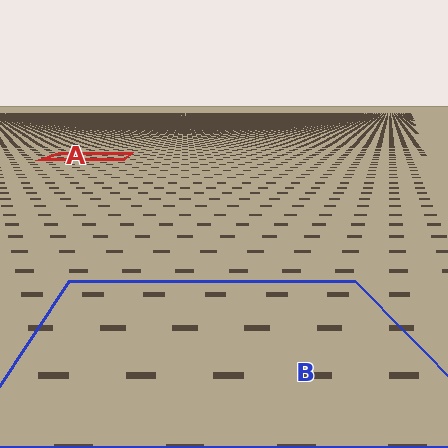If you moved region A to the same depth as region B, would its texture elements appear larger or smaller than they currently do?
They would appear larger. At a closer depth, the same texture elements are projected at a bigger on-screen size.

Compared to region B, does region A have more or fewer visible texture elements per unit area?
Region A has more texture elements per unit area — they are packed more densely because it is farther away.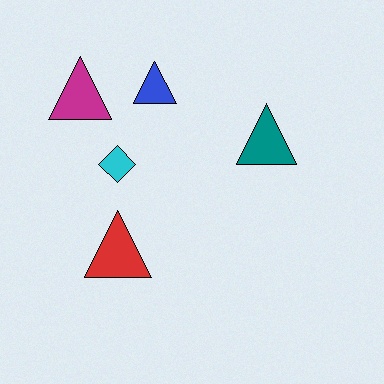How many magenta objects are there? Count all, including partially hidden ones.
There is 1 magenta object.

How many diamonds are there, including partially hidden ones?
There is 1 diamond.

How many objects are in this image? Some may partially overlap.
There are 5 objects.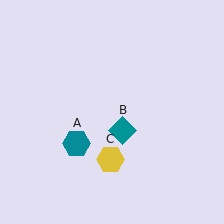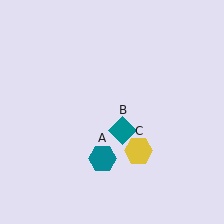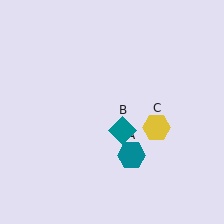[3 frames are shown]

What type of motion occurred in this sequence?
The teal hexagon (object A), yellow hexagon (object C) rotated counterclockwise around the center of the scene.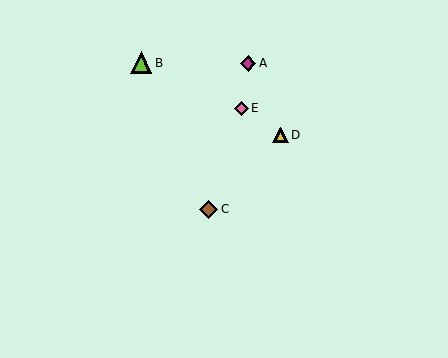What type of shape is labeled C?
Shape C is a brown diamond.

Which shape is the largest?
The lime triangle (labeled B) is the largest.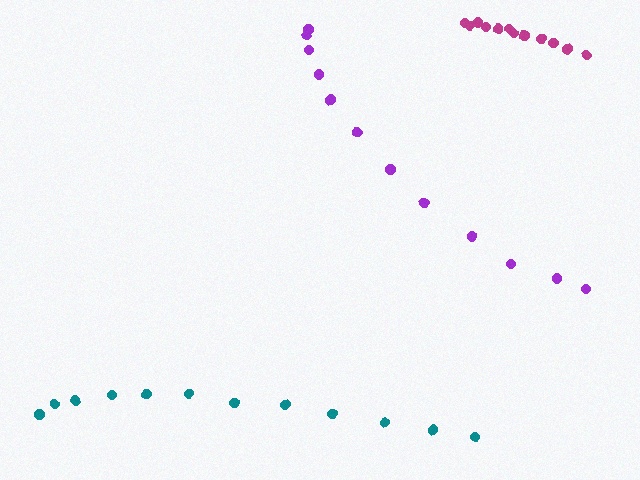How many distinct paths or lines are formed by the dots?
There are 3 distinct paths.